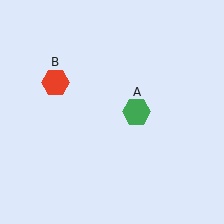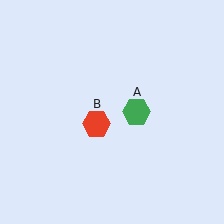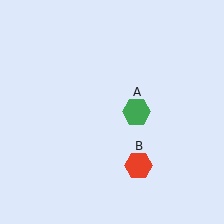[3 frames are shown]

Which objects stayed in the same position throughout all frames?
Green hexagon (object A) remained stationary.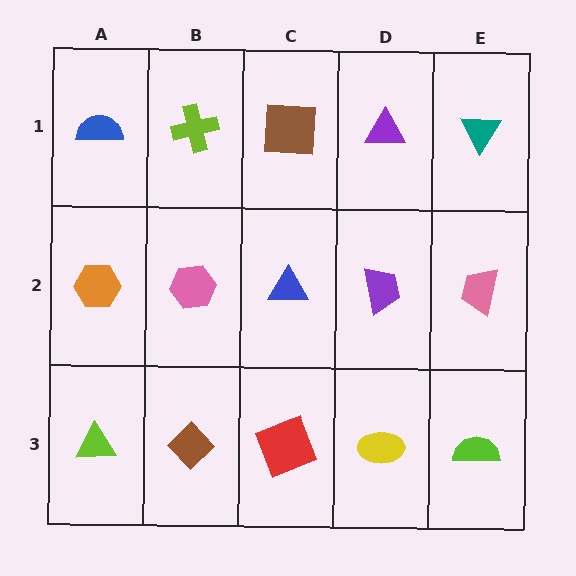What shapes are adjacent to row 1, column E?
A pink trapezoid (row 2, column E), a purple triangle (row 1, column D).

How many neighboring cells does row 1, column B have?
3.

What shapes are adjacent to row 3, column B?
A pink hexagon (row 2, column B), a lime triangle (row 3, column A), a red square (row 3, column C).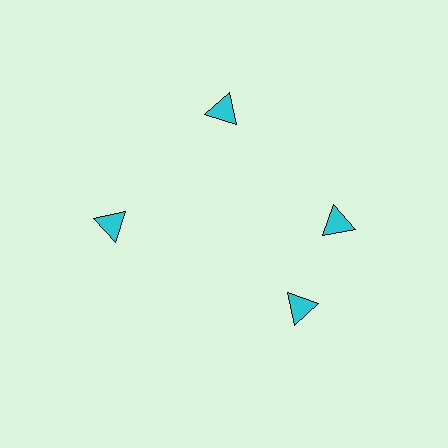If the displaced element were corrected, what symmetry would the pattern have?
It would have 4-fold rotational symmetry — the pattern would map onto itself every 90 degrees.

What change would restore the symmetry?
The symmetry would be restored by rotating it back into even spacing with its neighbors so that all 4 triangles sit at equal angles and equal distance from the center.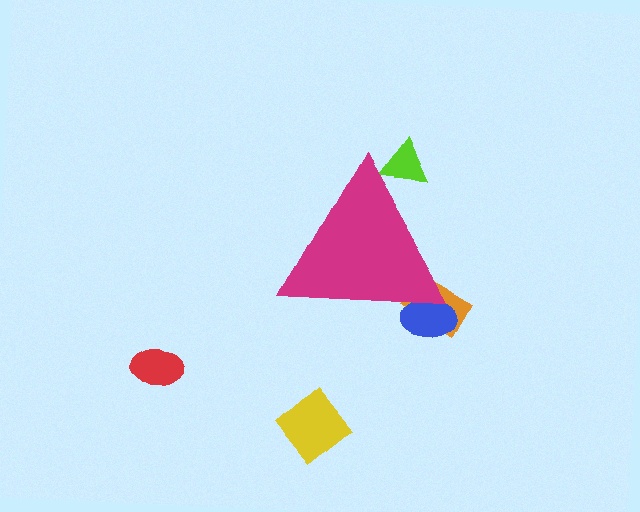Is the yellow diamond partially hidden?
No, the yellow diamond is fully visible.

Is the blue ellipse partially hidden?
Yes, the blue ellipse is partially hidden behind the magenta triangle.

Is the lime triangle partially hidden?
Yes, the lime triangle is partially hidden behind the magenta triangle.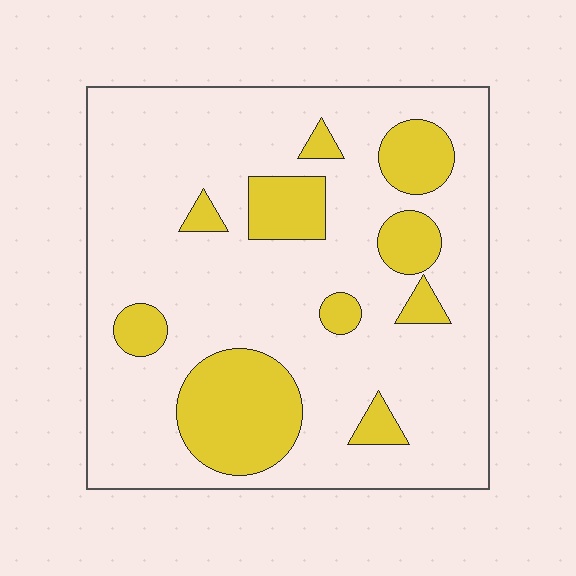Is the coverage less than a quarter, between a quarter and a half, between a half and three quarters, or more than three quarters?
Less than a quarter.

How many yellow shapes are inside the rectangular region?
10.